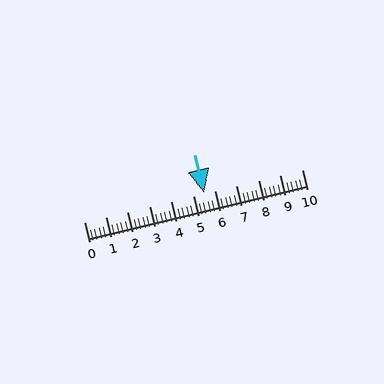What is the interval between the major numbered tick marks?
The major tick marks are spaced 1 units apart.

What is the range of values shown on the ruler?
The ruler shows values from 0 to 10.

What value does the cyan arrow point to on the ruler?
The cyan arrow points to approximately 5.5.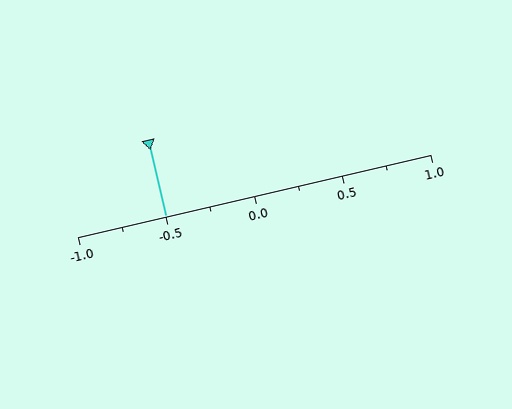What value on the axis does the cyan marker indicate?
The marker indicates approximately -0.5.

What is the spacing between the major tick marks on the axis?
The major ticks are spaced 0.5 apart.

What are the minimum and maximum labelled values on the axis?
The axis runs from -1.0 to 1.0.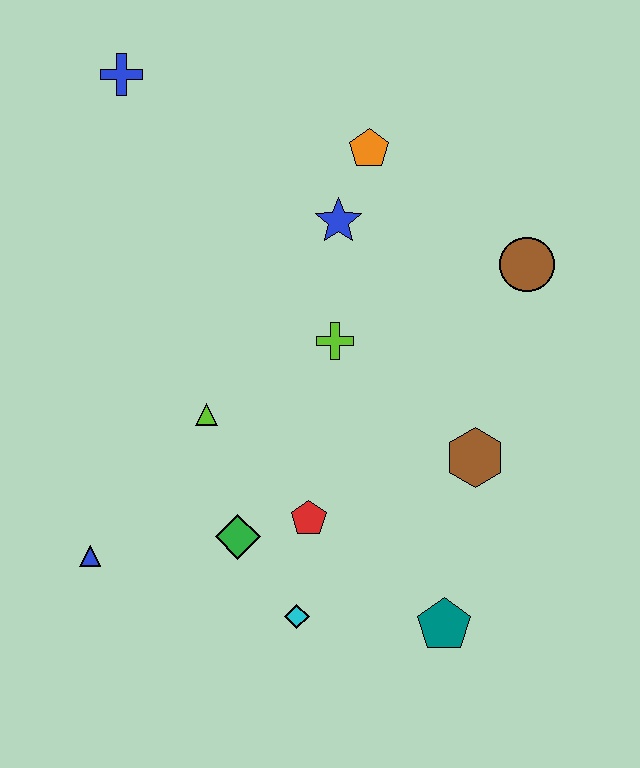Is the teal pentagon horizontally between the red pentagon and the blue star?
No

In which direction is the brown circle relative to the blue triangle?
The brown circle is to the right of the blue triangle.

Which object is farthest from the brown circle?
The blue triangle is farthest from the brown circle.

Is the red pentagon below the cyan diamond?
No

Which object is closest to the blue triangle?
The green diamond is closest to the blue triangle.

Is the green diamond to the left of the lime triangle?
No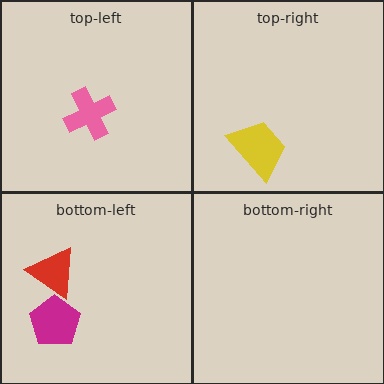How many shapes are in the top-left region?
1.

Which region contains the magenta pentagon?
The bottom-left region.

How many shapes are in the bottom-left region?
2.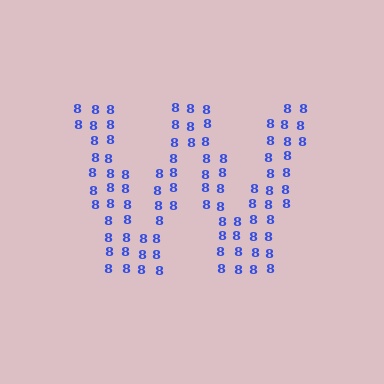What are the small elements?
The small elements are digit 8's.